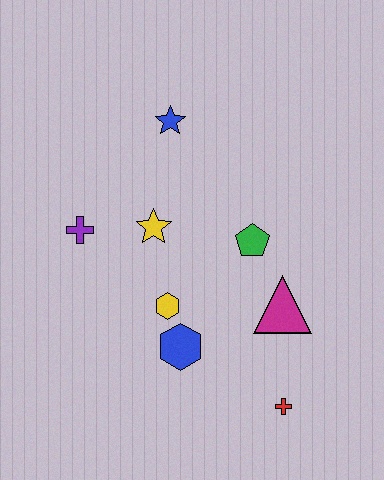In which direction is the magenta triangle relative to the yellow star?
The magenta triangle is to the right of the yellow star.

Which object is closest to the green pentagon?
The magenta triangle is closest to the green pentagon.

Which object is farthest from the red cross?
The blue star is farthest from the red cross.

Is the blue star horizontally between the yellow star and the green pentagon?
Yes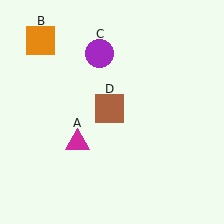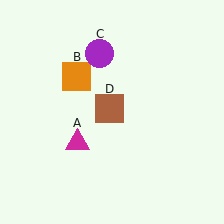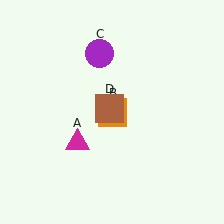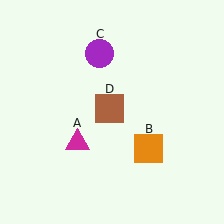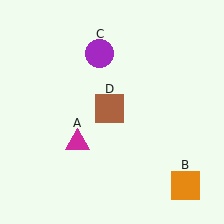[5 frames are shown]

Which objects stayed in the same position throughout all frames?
Magenta triangle (object A) and purple circle (object C) and brown square (object D) remained stationary.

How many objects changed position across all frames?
1 object changed position: orange square (object B).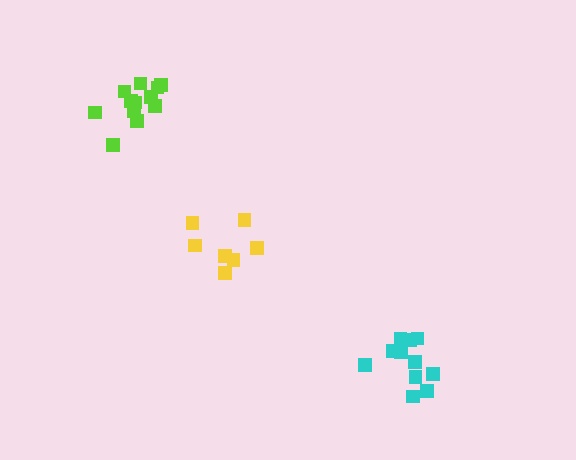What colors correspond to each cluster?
The clusters are colored: cyan, yellow, lime.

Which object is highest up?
The lime cluster is topmost.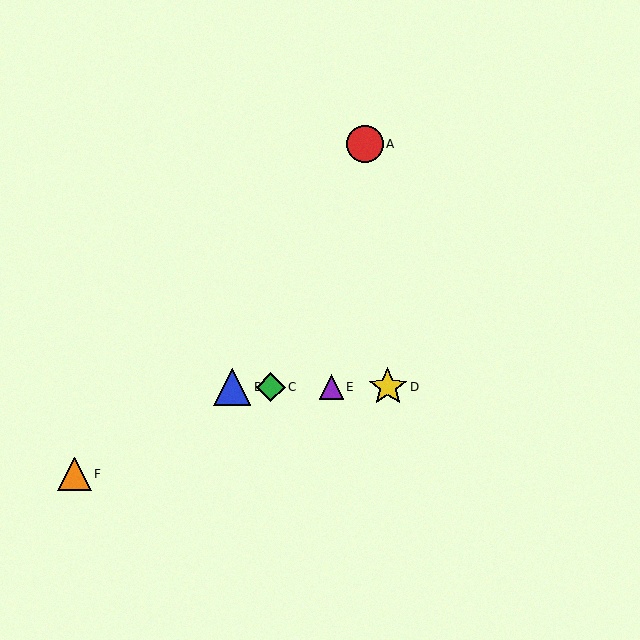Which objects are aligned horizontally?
Objects B, C, D, E are aligned horizontally.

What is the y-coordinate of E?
Object E is at y≈387.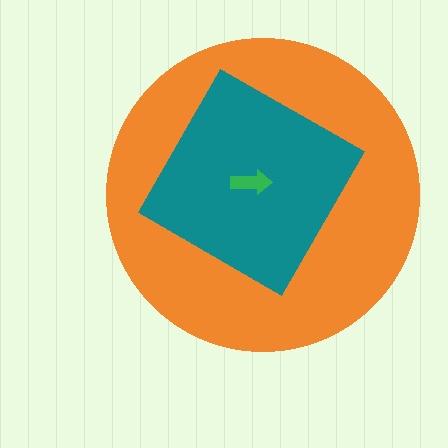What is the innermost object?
The green arrow.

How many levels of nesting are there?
3.